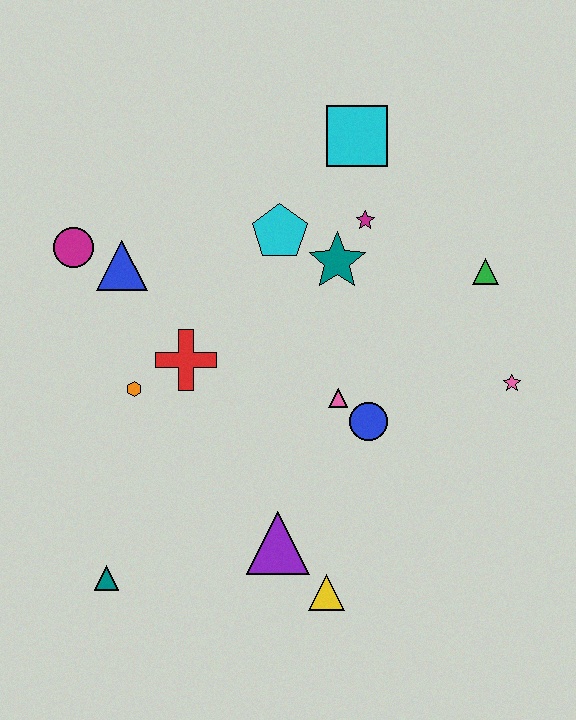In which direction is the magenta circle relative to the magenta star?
The magenta circle is to the left of the magenta star.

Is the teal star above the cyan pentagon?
No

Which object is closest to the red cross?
The orange hexagon is closest to the red cross.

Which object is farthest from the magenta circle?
The pink star is farthest from the magenta circle.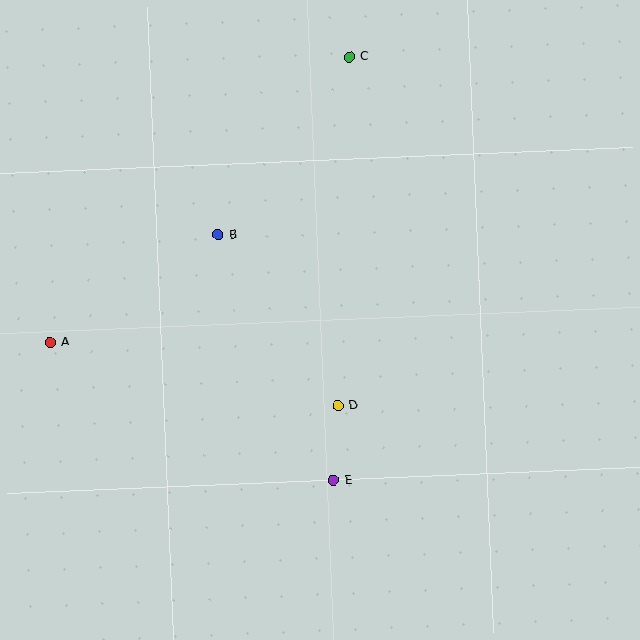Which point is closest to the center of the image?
Point D at (338, 405) is closest to the center.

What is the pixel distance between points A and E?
The distance between A and E is 315 pixels.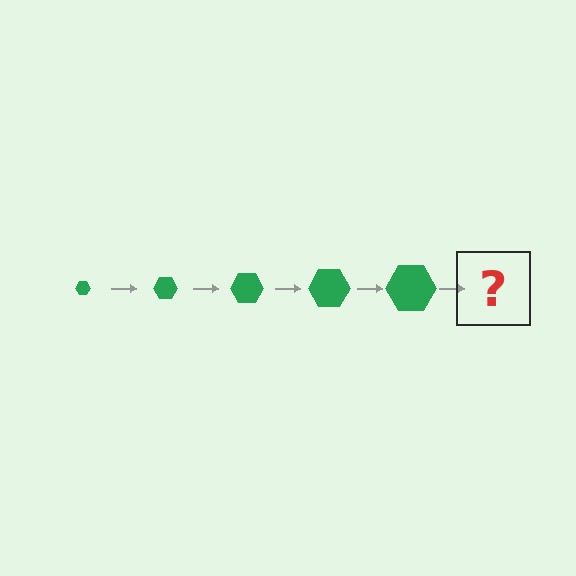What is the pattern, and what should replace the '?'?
The pattern is that the hexagon gets progressively larger each step. The '?' should be a green hexagon, larger than the previous one.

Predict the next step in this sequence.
The next step is a green hexagon, larger than the previous one.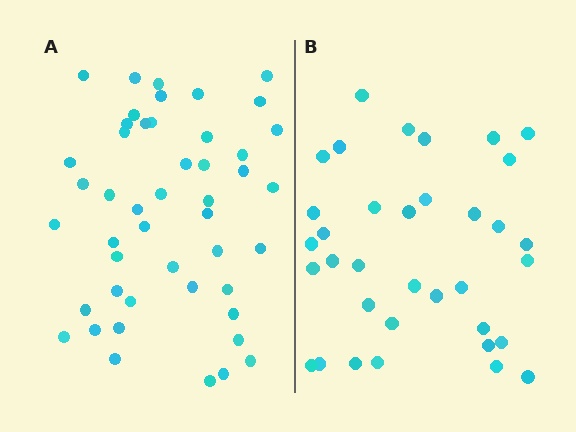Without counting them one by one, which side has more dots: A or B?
Region A (the left region) has more dots.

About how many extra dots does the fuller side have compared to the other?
Region A has roughly 12 or so more dots than region B.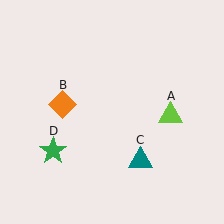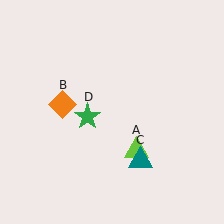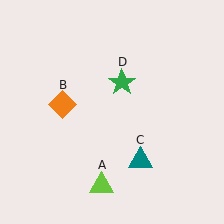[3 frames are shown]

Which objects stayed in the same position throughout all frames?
Orange diamond (object B) and teal triangle (object C) remained stationary.